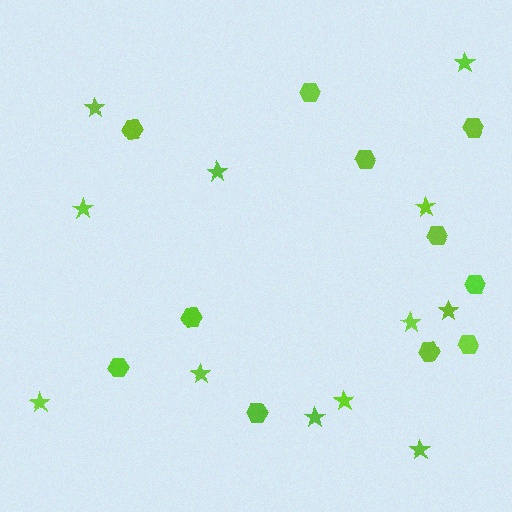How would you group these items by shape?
There are 2 groups: one group of stars (12) and one group of hexagons (11).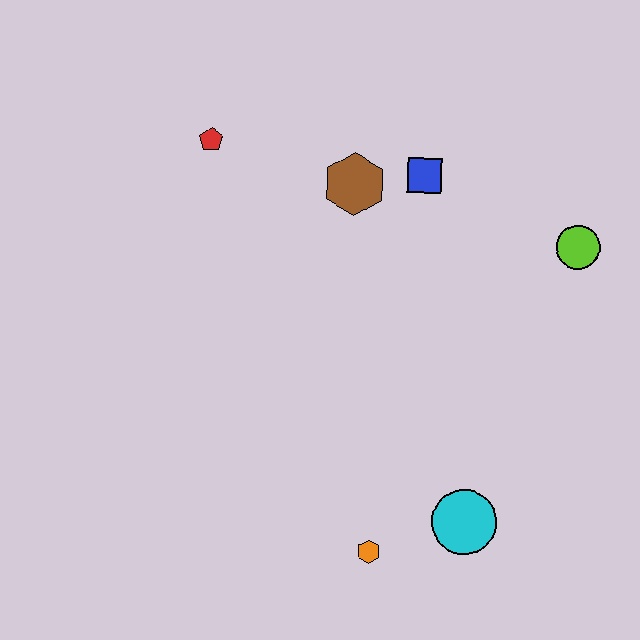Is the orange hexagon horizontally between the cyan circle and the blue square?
No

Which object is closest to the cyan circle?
The orange hexagon is closest to the cyan circle.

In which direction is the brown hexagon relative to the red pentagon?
The brown hexagon is to the right of the red pentagon.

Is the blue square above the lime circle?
Yes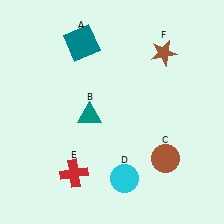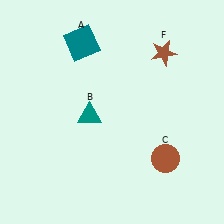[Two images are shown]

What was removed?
The cyan circle (D), the red cross (E) were removed in Image 2.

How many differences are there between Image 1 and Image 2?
There are 2 differences between the two images.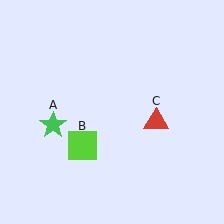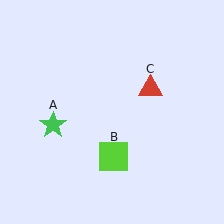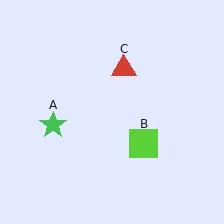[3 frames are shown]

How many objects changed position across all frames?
2 objects changed position: lime square (object B), red triangle (object C).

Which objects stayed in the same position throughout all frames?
Green star (object A) remained stationary.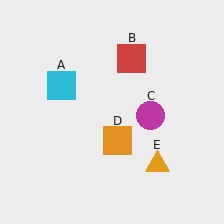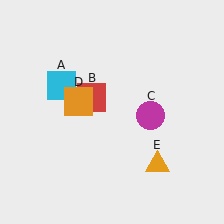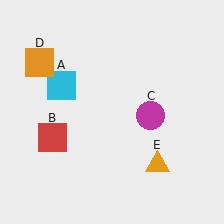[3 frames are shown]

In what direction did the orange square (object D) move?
The orange square (object D) moved up and to the left.